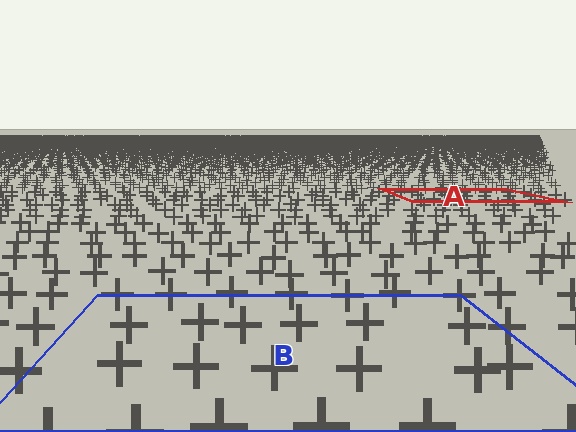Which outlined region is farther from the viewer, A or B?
Region A is farther from the viewer — the texture elements inside it appear smaller and more densely packed.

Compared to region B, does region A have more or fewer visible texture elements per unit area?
Region A has more texture elements per unit area — they are packed more densely because it is farther away.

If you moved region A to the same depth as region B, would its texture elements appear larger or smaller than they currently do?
They would appear larger. At a closer depth, the same texture elements are projected at a bigger on-screen size.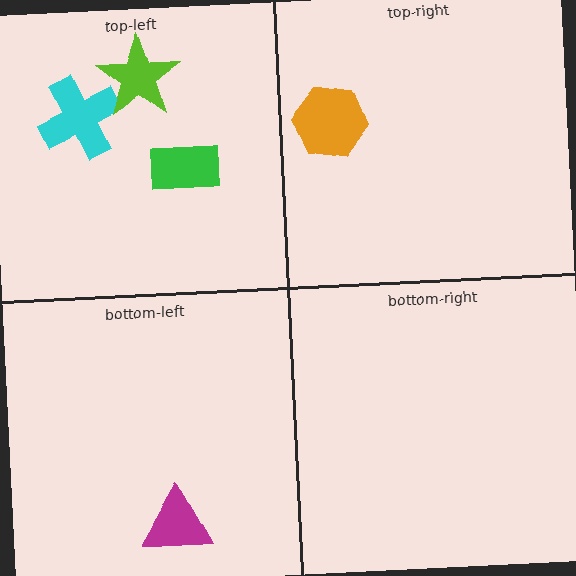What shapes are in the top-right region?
The orange hexagon.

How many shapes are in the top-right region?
1.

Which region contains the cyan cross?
The top-left region.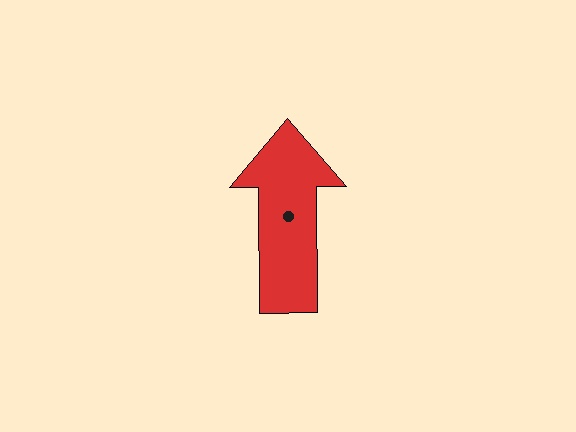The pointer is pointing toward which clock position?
Roughly 12 o'clock.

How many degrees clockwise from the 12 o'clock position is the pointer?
Approximately 360 degrees.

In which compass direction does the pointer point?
North.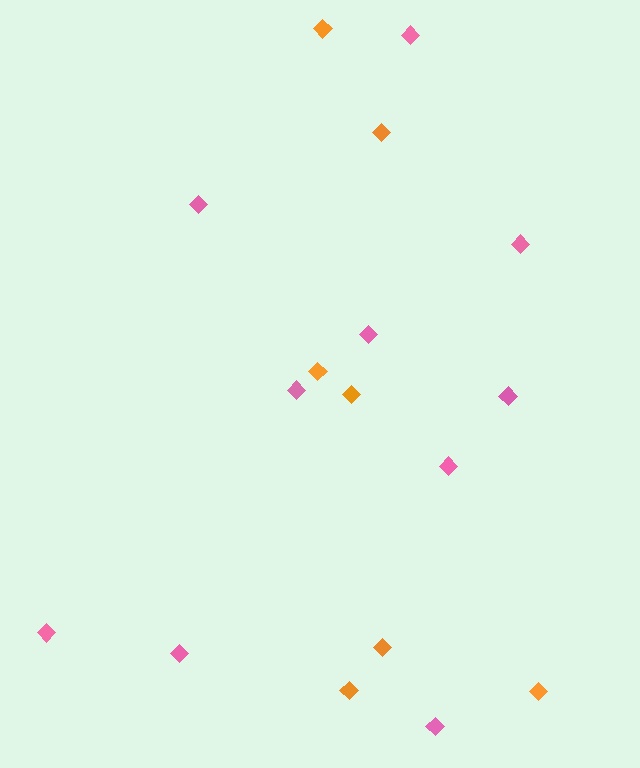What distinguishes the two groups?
There are 2 groups: one group of orange diamonds (7) and one group of pink diamonds (10).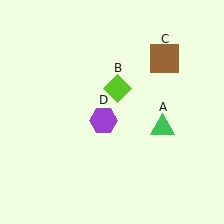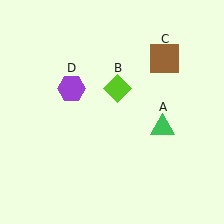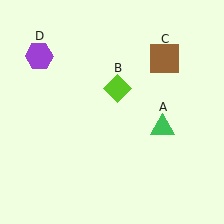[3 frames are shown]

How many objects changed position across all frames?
1 object changed position: purple hexagon (object D).